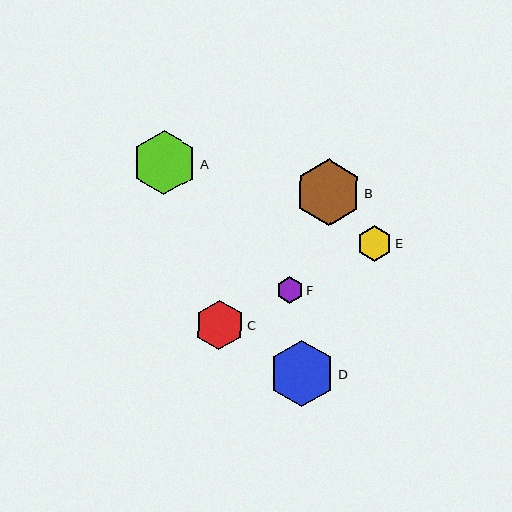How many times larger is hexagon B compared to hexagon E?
Hexagon B is approximately 1.9 times the size of hexagon E.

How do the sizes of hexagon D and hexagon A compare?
Hexagon D and hexagon A are approximately the same size.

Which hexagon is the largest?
Hexagon B is the largest with a size of approximately 67 pixels.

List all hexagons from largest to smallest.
From largest to smallest: B, D, A, C, E, F.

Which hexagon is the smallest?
Hexagon F is the smallest with a size of approximately 27 pixels.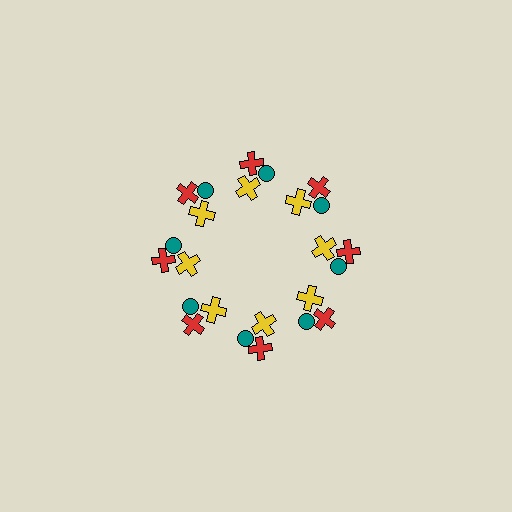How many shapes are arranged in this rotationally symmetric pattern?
There are 24 shapes, arranged in 8 groups of 3.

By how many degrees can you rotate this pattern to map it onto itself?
The pattern maps onto itself every 45 degrees of rotation.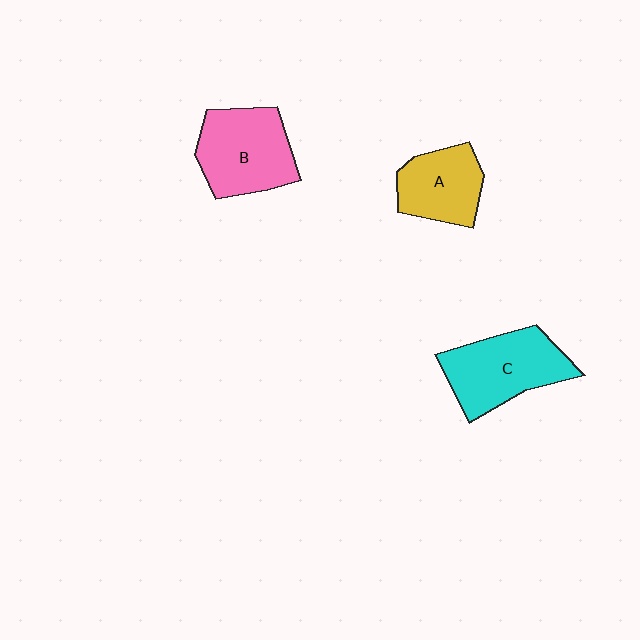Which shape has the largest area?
Shape C (cyan).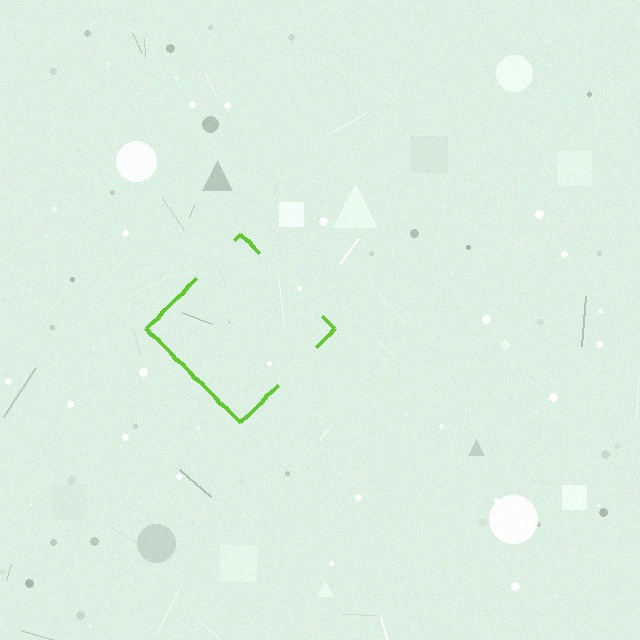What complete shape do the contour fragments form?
The contour fragments form a diamond.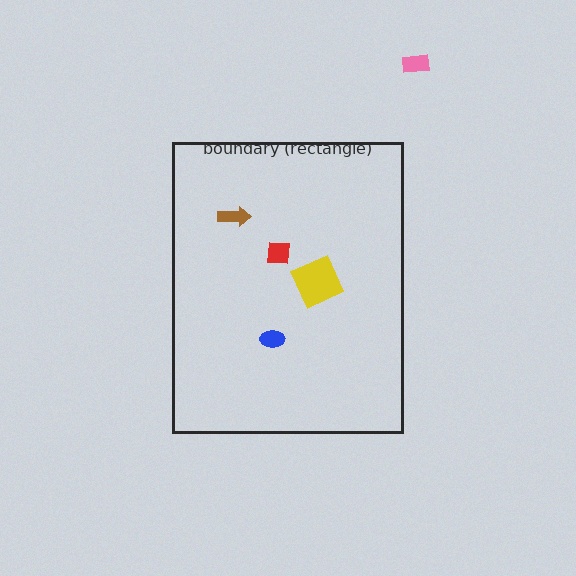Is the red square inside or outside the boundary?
Inside.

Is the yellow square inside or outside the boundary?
Inside.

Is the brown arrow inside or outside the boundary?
Inside.